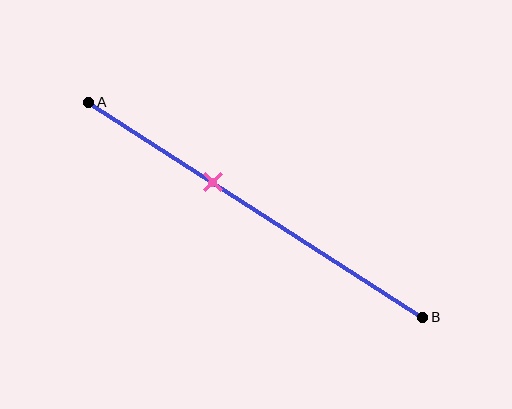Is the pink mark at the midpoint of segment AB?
No, the mark is at about 35% from A, not at the 50% midpoint.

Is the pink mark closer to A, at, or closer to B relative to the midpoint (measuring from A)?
The pink mark is closer to point A than the midpoint of segment AB.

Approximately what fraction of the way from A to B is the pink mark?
The pink mark is approximately 35% of the way from A to B.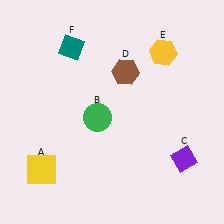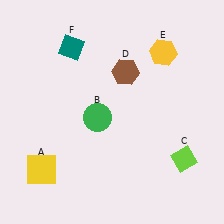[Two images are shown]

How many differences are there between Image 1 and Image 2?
There is 1 difference between the two images.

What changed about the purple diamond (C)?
In Image 1, C is purple. In Image 2, it changed to lime.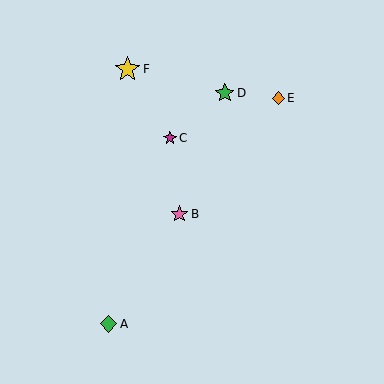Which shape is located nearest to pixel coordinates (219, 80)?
The green star (labeled D) at (225, 93) is nearest to that location.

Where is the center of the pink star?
The center of the pink star is at (179, 214).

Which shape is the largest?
The yellow star (labeled F) is the largest.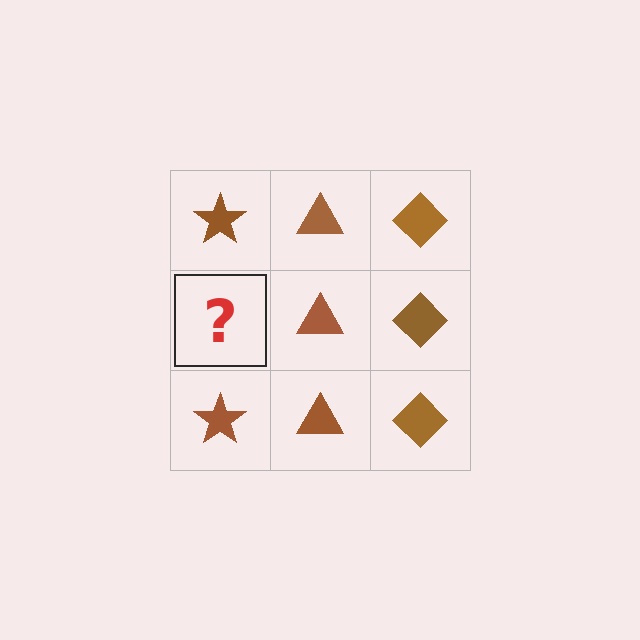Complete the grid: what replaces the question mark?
The question mark should be replaced with a brown star.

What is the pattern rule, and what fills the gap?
The rule is that each column has a consistent shape. The gap should be filled with a brown star.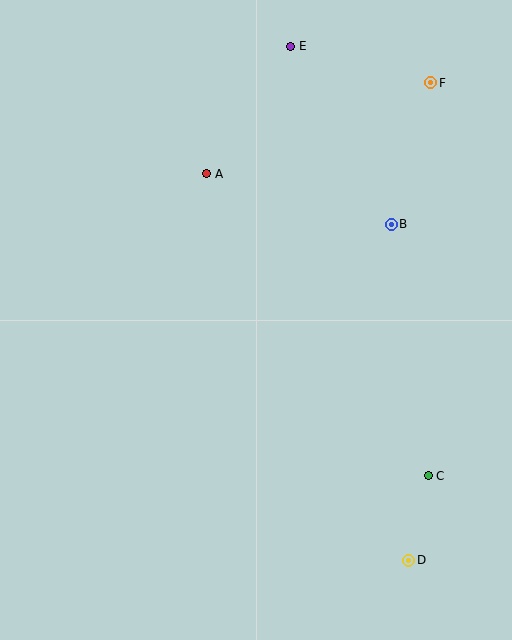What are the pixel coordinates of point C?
Point C is at (428, 476).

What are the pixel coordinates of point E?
Point E is at (291, 46).